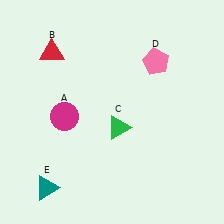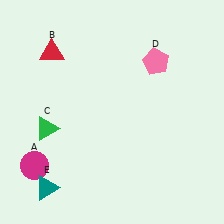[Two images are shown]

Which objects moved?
The objects that moved are: the magenta circle (A), the green triangle (C).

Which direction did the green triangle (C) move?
The green triangle (C) moved left.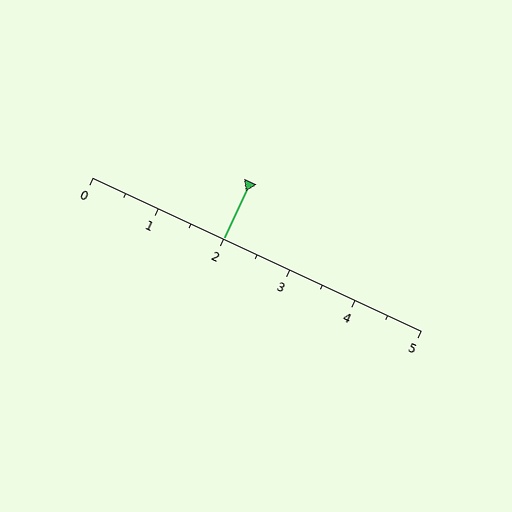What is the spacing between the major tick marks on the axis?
The major ticks are spaced 1 apart.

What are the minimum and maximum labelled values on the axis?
The axis runs from 0 to 5.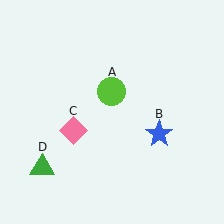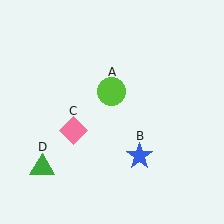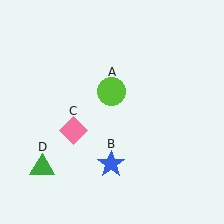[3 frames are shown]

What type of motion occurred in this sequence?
The blue star (object B) rotated clockwise around the center of the scene.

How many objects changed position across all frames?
1 object changed position: blue star (object B).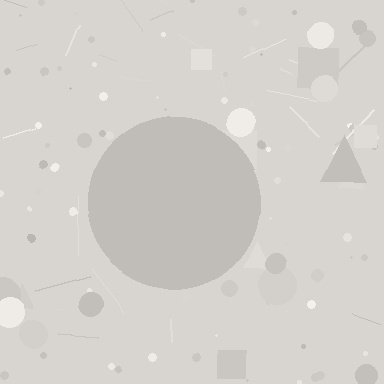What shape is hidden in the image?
A circle is hidden in the image.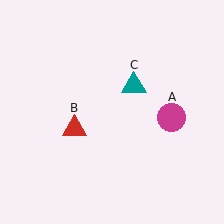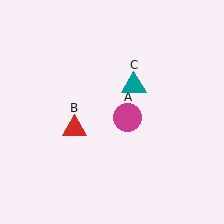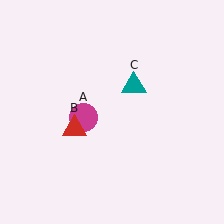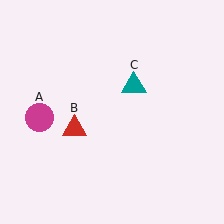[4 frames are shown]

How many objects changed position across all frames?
1 object changed position: magenta circle (object A).